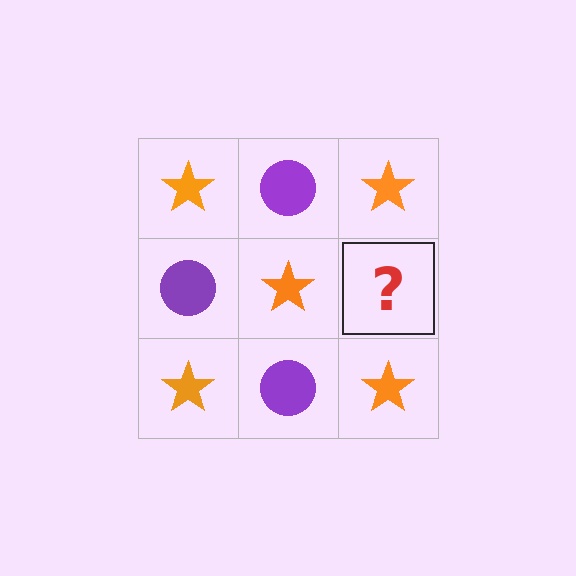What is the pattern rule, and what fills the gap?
The rule is that it alternates orange star and purple circle in a checkerboard pattern. The gap should be filled with a purple circle.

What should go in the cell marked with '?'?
The missing cell should contain a purple circle.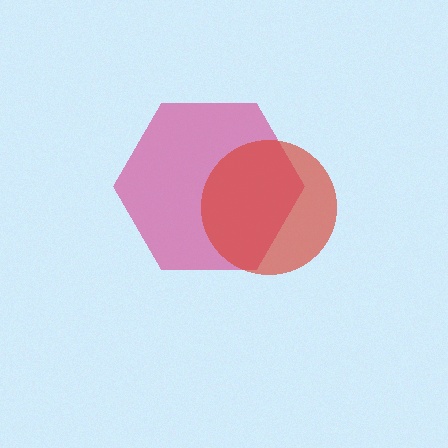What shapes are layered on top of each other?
The layered shapes are: a magenta hexagon, a red circle.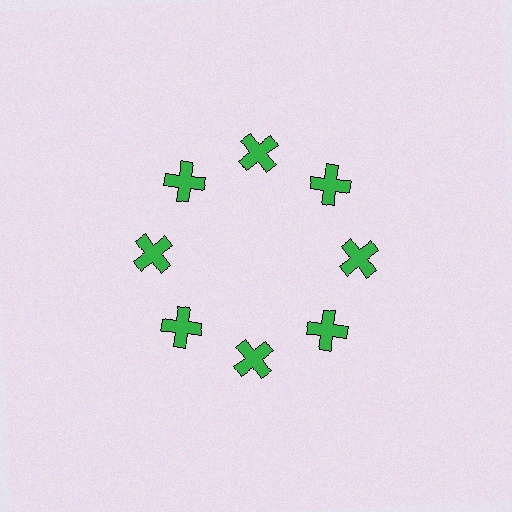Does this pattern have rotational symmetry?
Yes, this pattern has 8-fold rotational symmetry. It looks the same after rotating 45 degrees around the center.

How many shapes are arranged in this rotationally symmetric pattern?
There are 8 shapes, arranged in 8 groups of 1.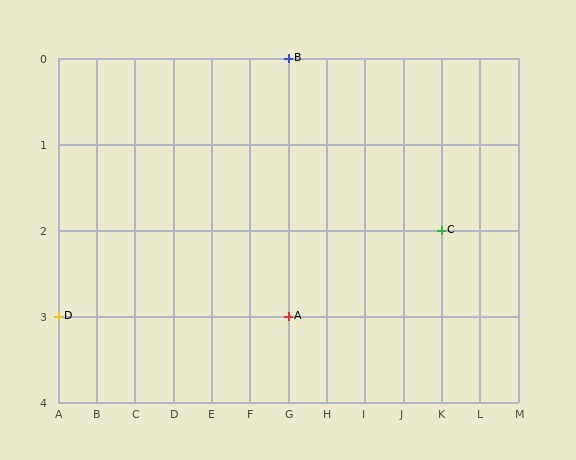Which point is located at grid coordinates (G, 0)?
Point B is at (G, 0).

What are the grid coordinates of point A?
Point A is at grid coordinates (G, 3).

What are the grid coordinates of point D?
Point D is at grid coordinates (A, 3).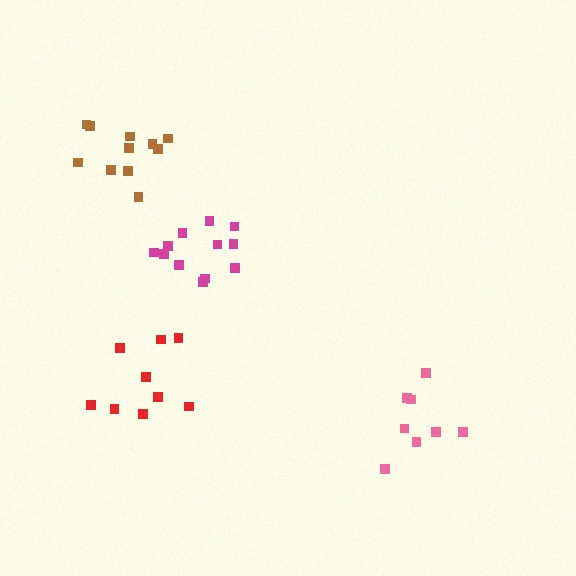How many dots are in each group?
Group 1: 11 dots, Group 2: 12 dots, Group 3: 9 dots, Group 4: 8 dots (40 total).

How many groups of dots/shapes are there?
There are 4 groups.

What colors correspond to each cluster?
The clusters are colored: brown, magenta, red, pink.